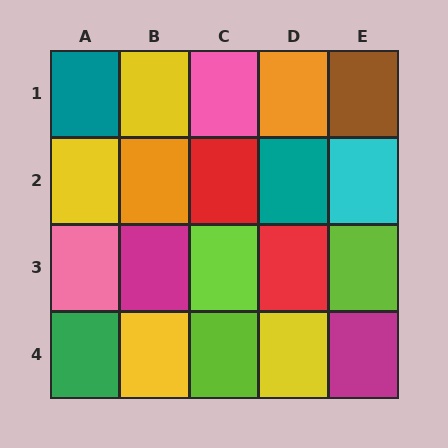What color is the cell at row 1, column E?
Brown.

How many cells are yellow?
4 cells are yellow.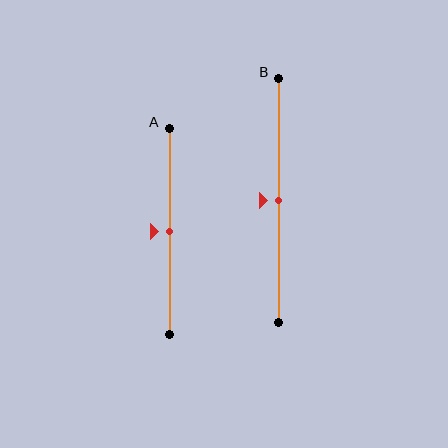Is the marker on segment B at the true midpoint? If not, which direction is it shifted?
Yes, the marker on segment B is at the true midpoint.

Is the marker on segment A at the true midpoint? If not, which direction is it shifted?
Yes, the marker on segment A is at the true midpoint.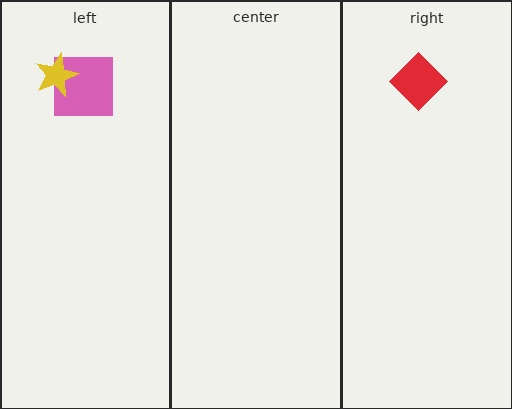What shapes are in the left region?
The pink square, the yellow star.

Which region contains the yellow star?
The left region.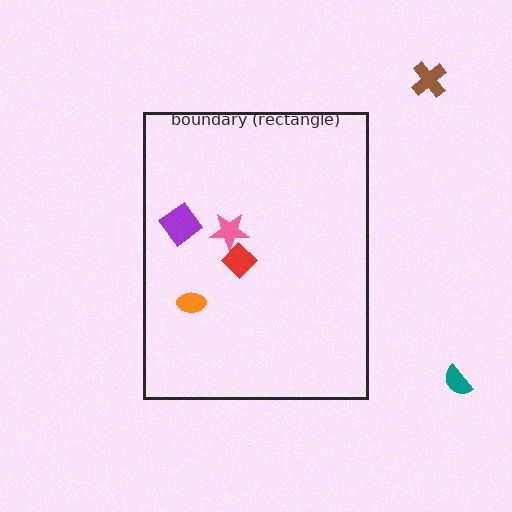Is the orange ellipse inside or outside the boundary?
Inside.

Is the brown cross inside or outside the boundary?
Outside.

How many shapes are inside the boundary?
4 inside, 2 outside.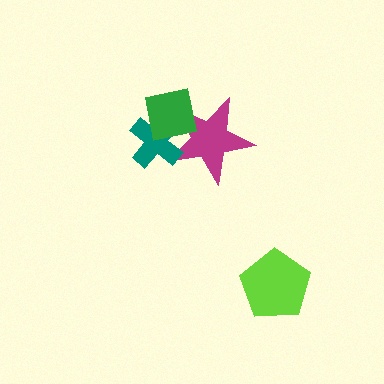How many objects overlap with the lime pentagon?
0 objects overlap with the lime pentagon.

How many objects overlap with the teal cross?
2 objects overlap with the teal cross.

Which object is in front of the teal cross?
The green square is in front of the teal cross.